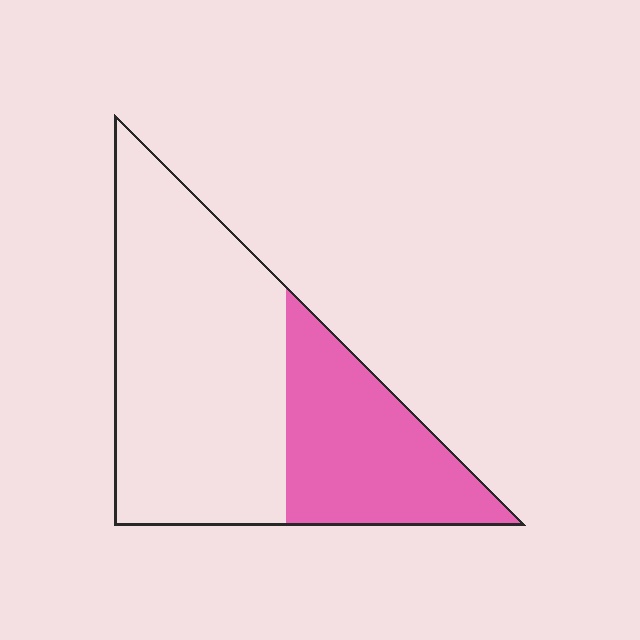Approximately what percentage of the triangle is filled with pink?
Approximately 35%.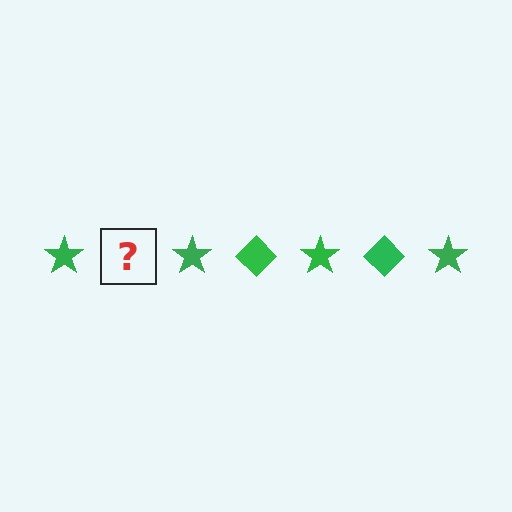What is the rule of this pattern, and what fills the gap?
The rule is that the pattern cycles through star, diamond shapes in green. The gap should be filled with a green diamond.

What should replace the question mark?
The question mark should be replaced with a green diamond.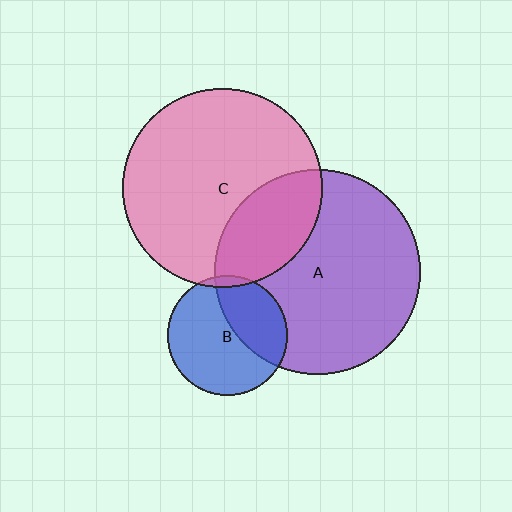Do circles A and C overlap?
Yes.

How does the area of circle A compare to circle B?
Approximately 2.9 times.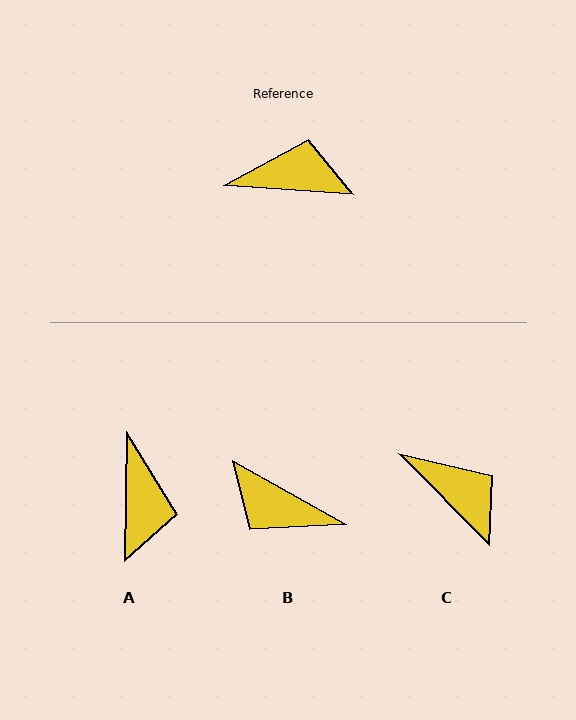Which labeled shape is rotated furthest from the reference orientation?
B, about 155 degrees away.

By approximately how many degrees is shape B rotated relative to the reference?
Approximately 155 degrees counter-clockwise.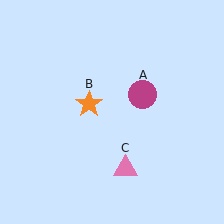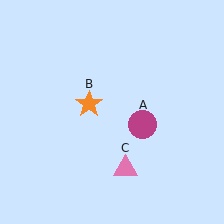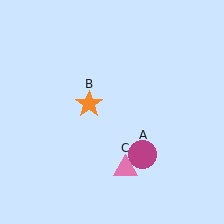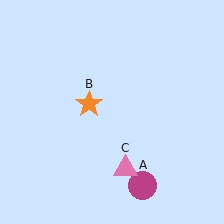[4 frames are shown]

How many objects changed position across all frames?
1 object changed position: magenta circle (object A).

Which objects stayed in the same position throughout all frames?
Orange star (object B) and pink triangle (object C) remained stationary.